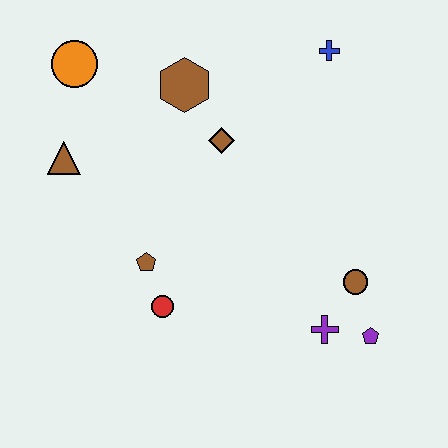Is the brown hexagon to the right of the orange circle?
Yes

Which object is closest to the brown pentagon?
The red circle is closest to the brown pentagon.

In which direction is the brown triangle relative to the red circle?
The brown triangle is above the red circle.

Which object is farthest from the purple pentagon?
The orange circle is farthest from the purple pentagon.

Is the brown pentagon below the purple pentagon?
No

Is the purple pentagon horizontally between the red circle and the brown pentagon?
No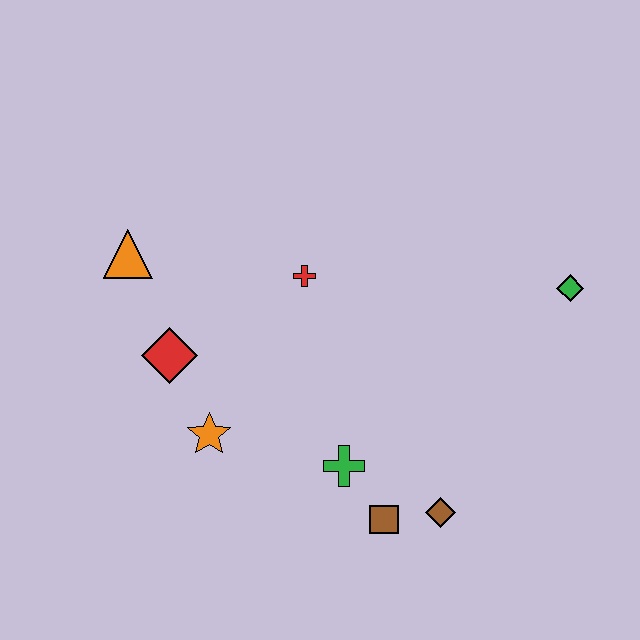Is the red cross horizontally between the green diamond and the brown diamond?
No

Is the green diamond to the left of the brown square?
No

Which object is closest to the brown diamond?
The brown square is closest to the brown diamond.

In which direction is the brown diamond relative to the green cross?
The brown diamond is to the right of the green cross.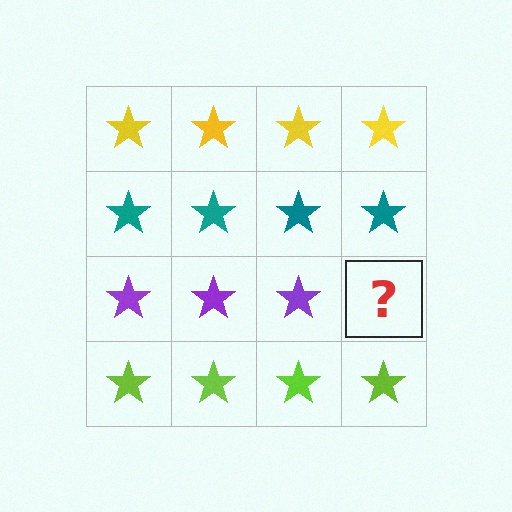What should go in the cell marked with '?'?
The missing cell should contain a purple star.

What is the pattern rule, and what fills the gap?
The rule is that each row has a consistent color. The gap should be filled with a purple star.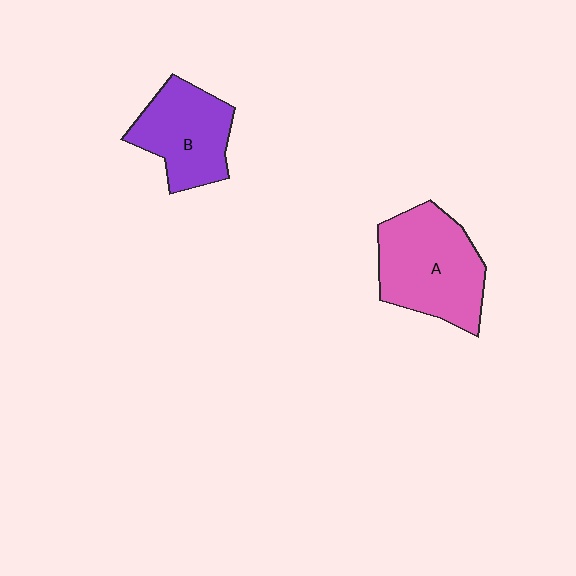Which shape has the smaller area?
Shape B (purple).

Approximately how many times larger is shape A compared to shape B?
Approximately 1.3 times.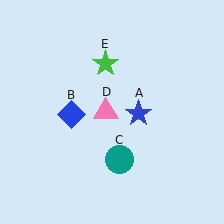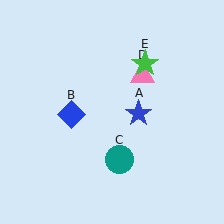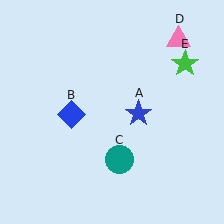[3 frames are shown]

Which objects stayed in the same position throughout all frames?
Blue star (object A) and blue diamond (object B) and teal circle (object C) remained stationary.